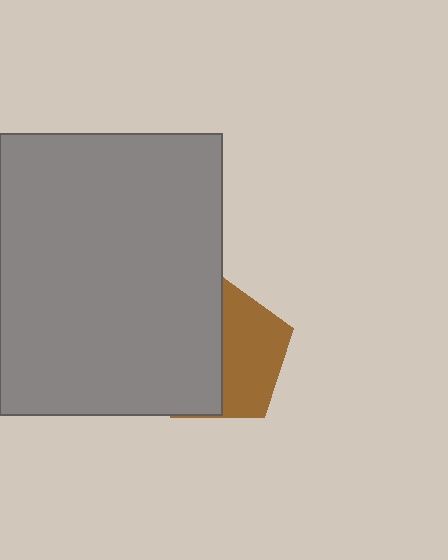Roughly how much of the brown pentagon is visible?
About half of it is visible (roughly 45%).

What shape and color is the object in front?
The object in front is a gray rectangle.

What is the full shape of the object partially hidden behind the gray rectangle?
The partially hidden object is a brown pentagon.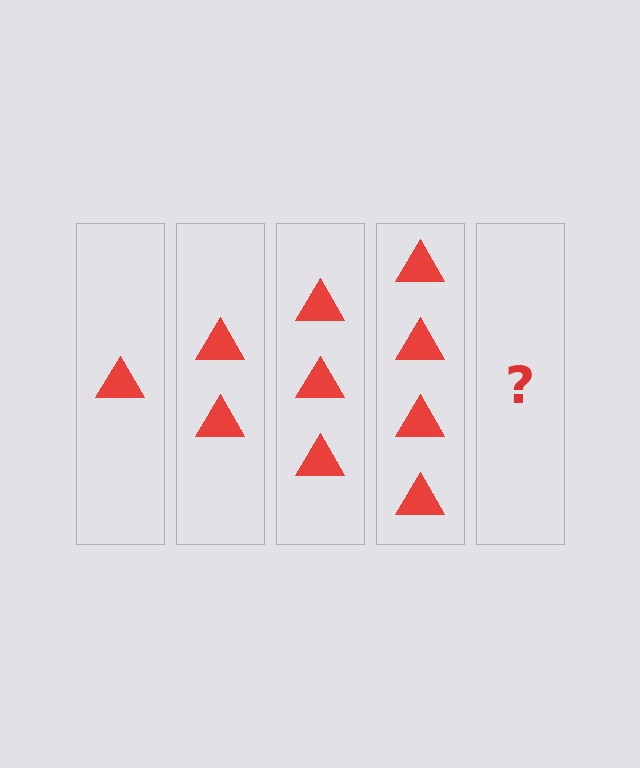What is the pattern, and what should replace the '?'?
The pattern is that each step adds one more triangle. The '?' should be 5 triangles.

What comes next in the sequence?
The next element should be 5 triangles.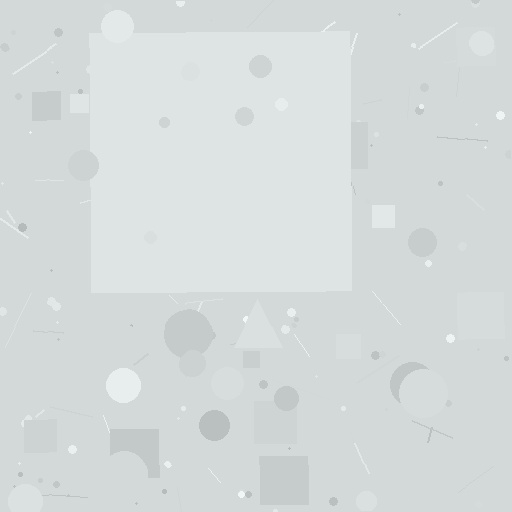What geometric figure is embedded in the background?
A square is embedded in the background.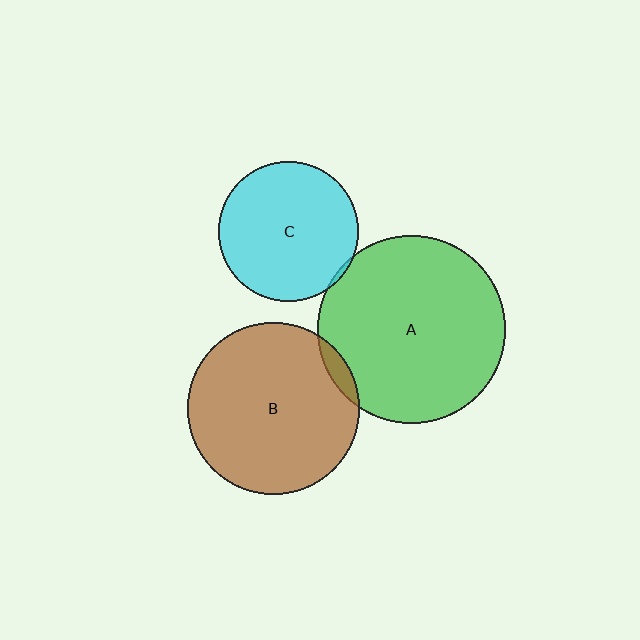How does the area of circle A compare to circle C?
Approximately 1.8 times.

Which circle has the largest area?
Circle A (green).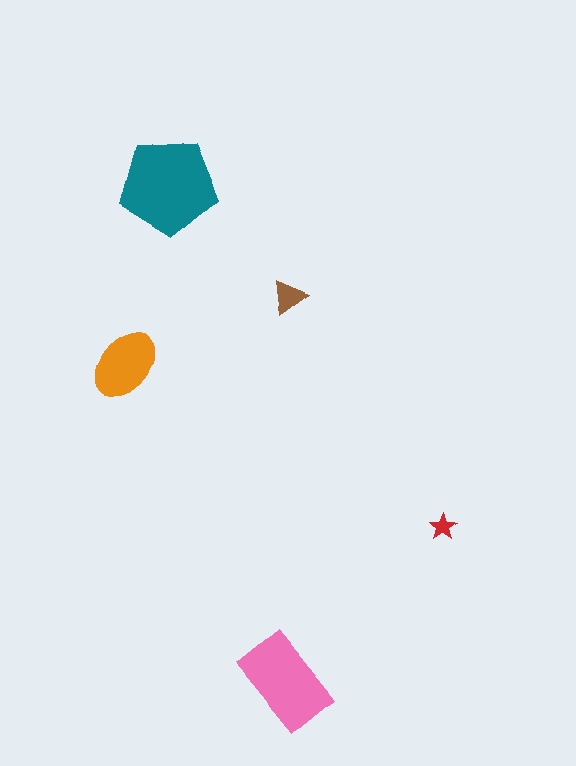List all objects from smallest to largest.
The red star, the brown triangle, the orange ellipse, the pink rectangle, the teal pentagon.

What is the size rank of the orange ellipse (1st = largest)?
3rd.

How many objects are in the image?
There are 5 objects in the image.